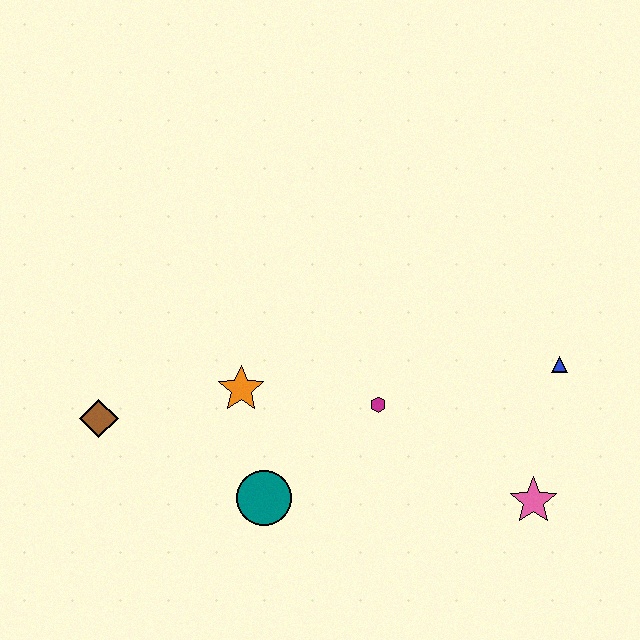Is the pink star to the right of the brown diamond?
Yes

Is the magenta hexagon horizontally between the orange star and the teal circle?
No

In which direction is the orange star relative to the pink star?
The orange star is to the left of the pink star.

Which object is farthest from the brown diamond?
The blue triangle is farthest from the brown diamond.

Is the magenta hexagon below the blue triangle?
Yes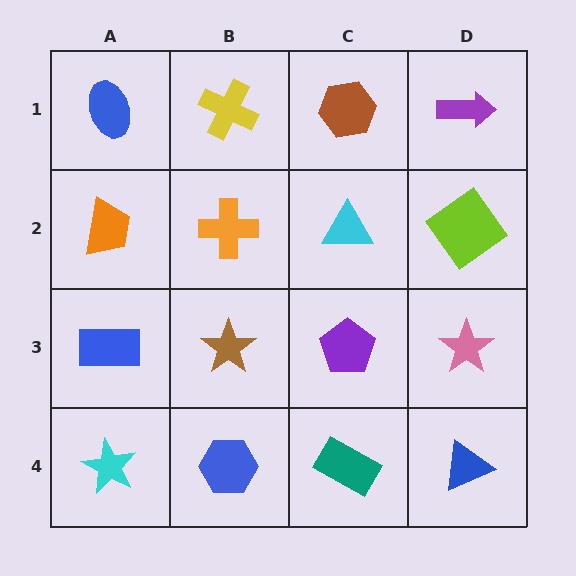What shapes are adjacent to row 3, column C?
A cyan triangle (row 2, column C), a teal rectangle (row 4, column C), a brown star (row 3, column B), a pink star (row 3, column D).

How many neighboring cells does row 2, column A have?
3.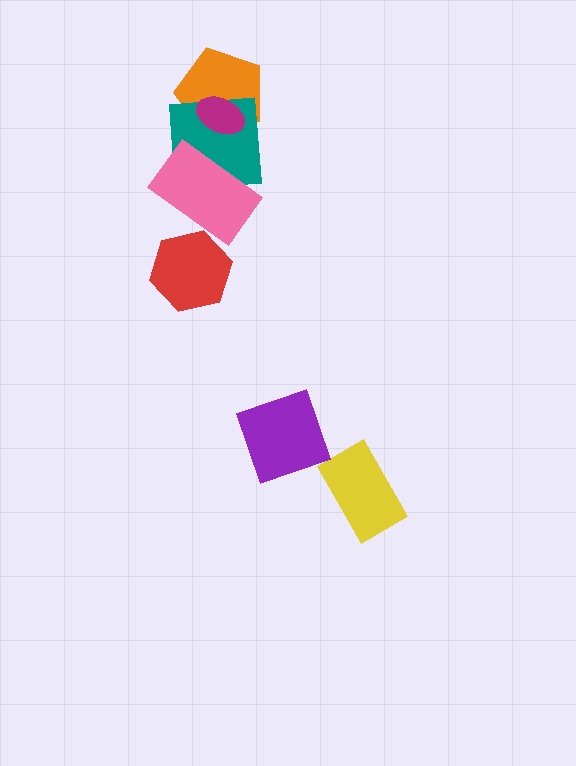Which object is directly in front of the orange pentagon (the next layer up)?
The teal square is directly in front of the orange pentagon.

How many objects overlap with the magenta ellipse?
2 objects overlap with the magenta ellipse.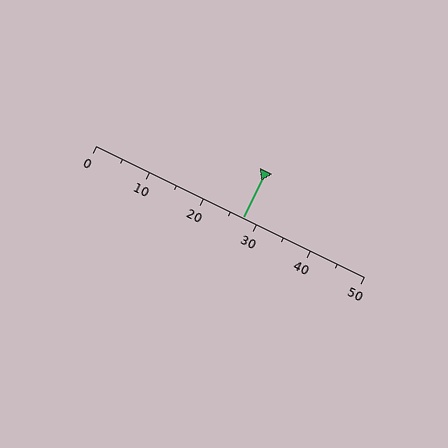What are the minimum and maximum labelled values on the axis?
The axis runs from 0 to 50.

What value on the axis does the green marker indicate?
The marker indicates approximately 27.5.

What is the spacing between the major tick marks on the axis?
The major ticks are spaced 10 apart.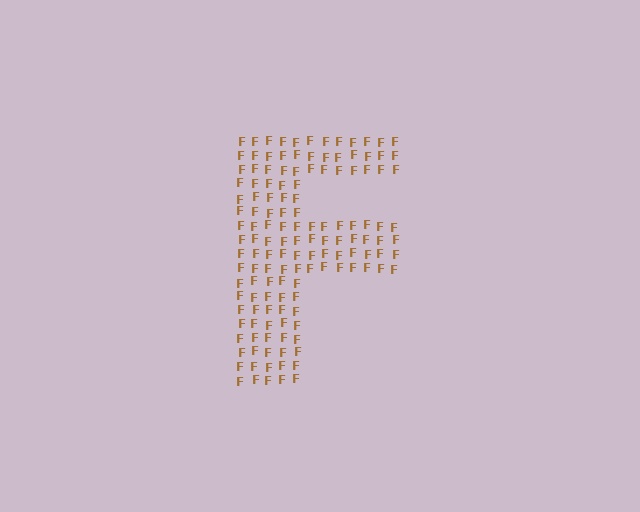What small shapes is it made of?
It is made of small letter F's.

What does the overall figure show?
The overall figure shows the letter F.